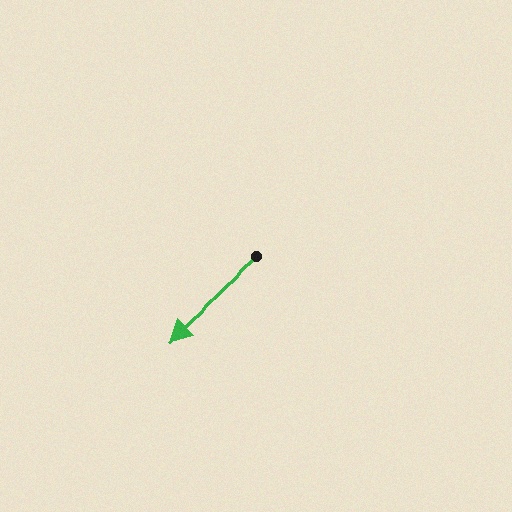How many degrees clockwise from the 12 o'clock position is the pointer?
Approximately 226 degrees.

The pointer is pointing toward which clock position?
Roughly 8 o'clock.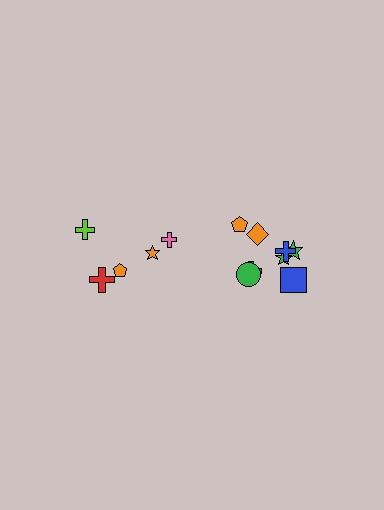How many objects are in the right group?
There are 8 objects.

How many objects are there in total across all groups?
There are 13 objects.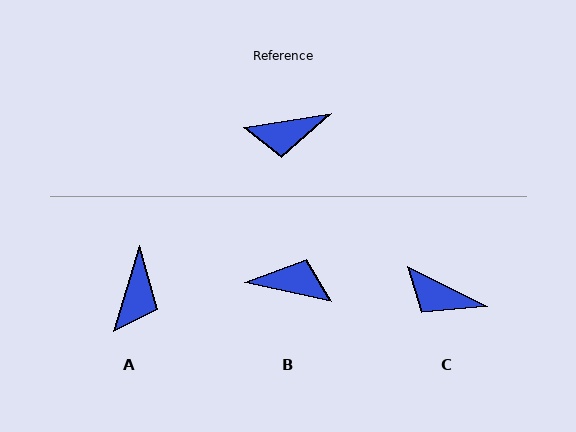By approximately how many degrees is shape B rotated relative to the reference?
Approximately 158 degrees counter-clockwise.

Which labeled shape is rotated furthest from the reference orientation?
B, about 158 degrees away.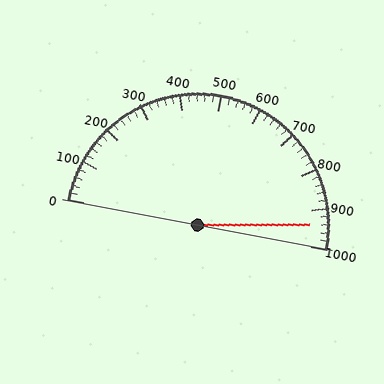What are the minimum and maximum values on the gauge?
The gauge ranges from 0 to 1000.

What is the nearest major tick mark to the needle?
The nearest major tick mark is 900.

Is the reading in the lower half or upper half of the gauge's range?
The reading is in the upper half of the range (0 to 1000).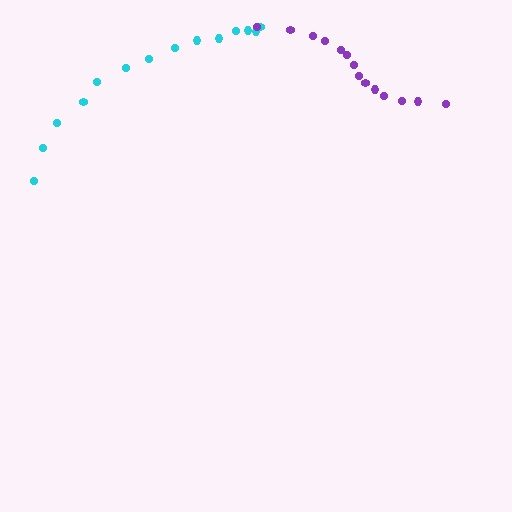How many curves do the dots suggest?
There are 2 distinct paths.